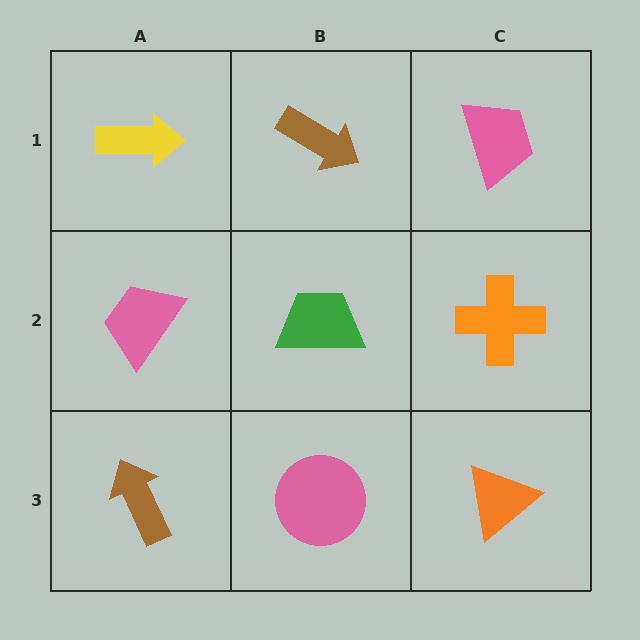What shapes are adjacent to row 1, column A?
A pink trapezoid (row 2, column A), a brown arrow (row 1, column B).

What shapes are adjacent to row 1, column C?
An orange cross (row 2, column C), a brown arrow (row 1, column B).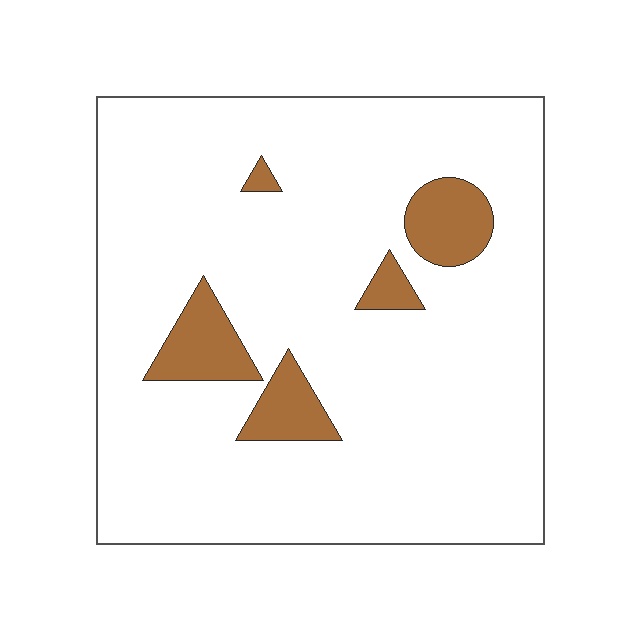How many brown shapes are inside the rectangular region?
5.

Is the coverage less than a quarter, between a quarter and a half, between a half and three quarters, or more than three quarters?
Less than a quarter.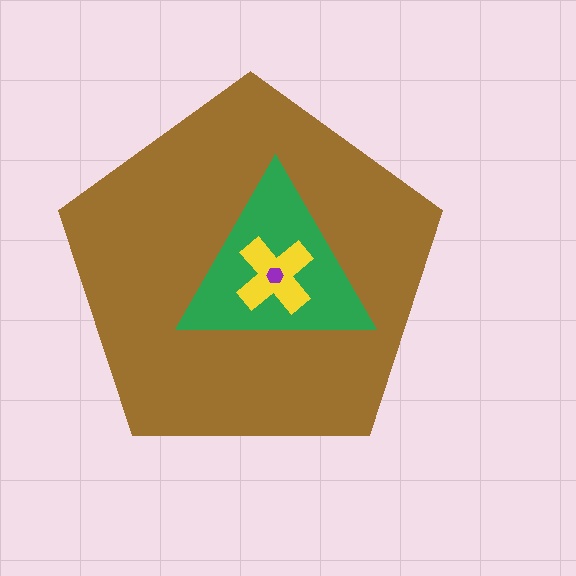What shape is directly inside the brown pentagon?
The green triangle.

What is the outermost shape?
The brown pentagon.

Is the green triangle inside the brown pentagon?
Yes.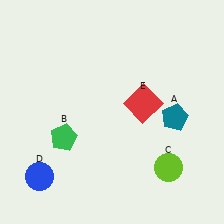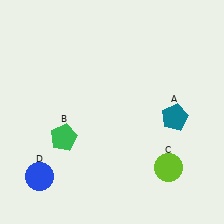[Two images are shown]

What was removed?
The red square (E) was removed in Image 2.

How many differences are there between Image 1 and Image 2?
There is 1 difference between the two images.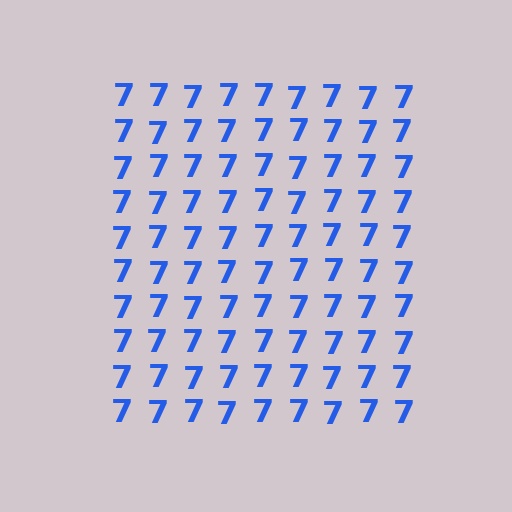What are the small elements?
The small elements are digit 7's.